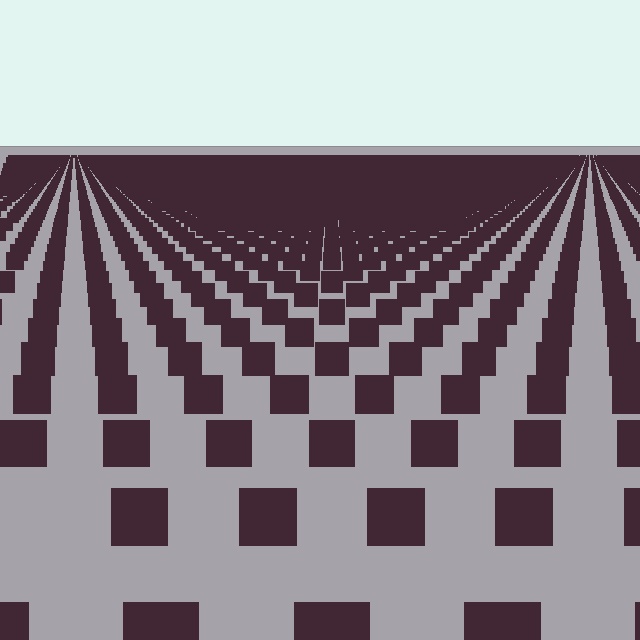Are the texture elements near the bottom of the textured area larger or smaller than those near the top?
Larger. Near the bottom, elements are closer to the viewer and appear at a bigger on-screen size.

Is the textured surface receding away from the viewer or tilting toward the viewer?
The surface is receding away from the viewer. Texture elements get smaller and denser toward the top.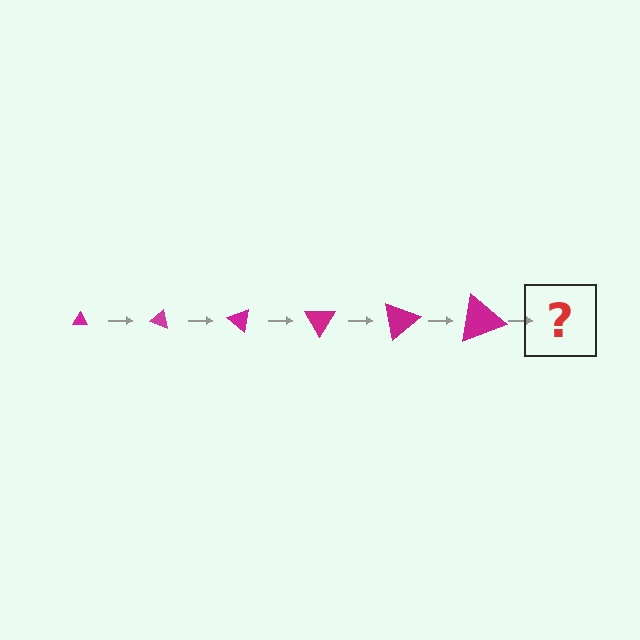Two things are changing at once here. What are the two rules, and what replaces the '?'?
The two rules are that the triangle grows larger each step and it rotates 20 degrees each step. The '?' should be a triangle, larger than the previous one and rotated 120 degrees from the start.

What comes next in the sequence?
The next element should be a triangle, larger than the previous one and rotated 120 degrees from the start.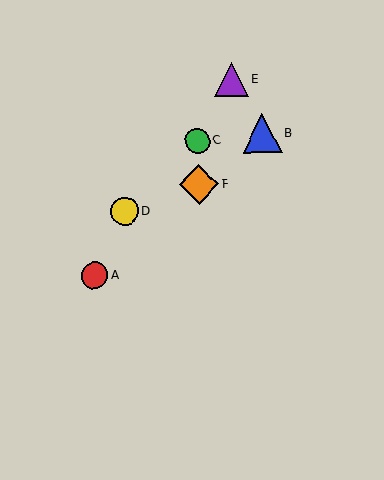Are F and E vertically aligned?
No, F is at x≈199 and E is at x≈232.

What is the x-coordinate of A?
Object A is at x≈94.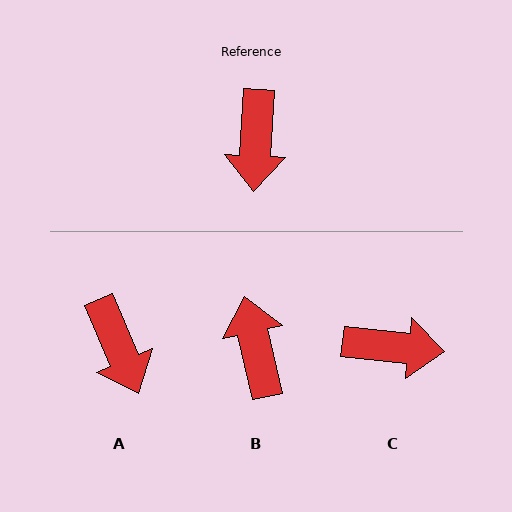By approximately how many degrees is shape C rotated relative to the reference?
Approximately 87 degrees counter-clockwise.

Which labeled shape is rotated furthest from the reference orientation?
B, about 164 degrees away.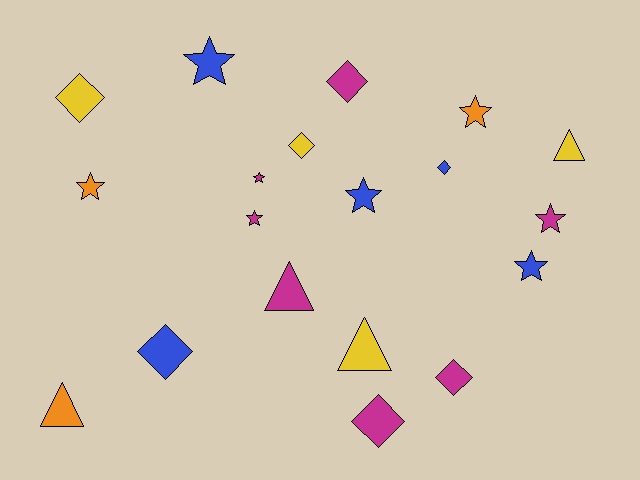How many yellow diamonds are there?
There are 2 yellow diamonds.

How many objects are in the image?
There are 19 objects.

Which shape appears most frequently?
Star, with 8 objects.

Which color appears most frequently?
Magenta, with 7 objects.